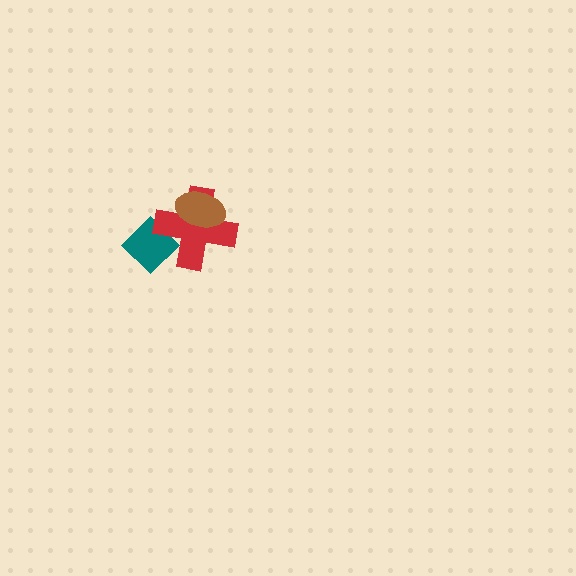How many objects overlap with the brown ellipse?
1 object overlaps with the brown ellipse.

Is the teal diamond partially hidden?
Yes, it is partially covered by another shape.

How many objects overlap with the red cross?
2 objects overlap with the red cross.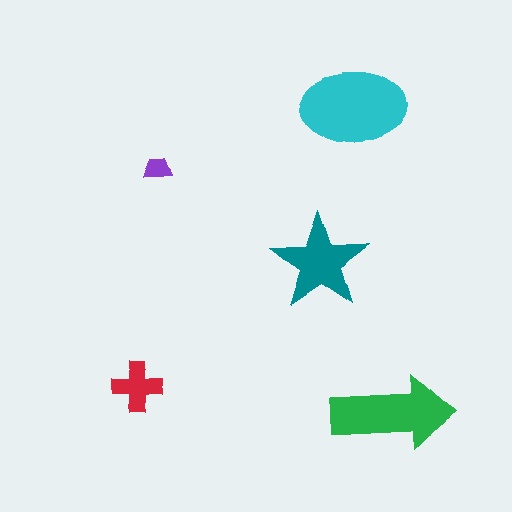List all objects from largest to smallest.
The cyan ellipse, the green arrow, the teal star, the red cross, the purple trapezoid.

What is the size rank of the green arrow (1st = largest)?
2nd.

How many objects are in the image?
There are 5 objects in the image.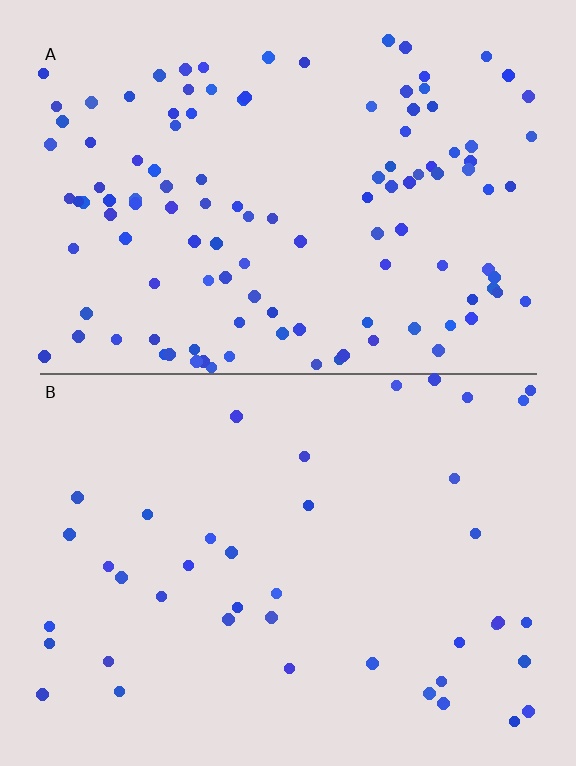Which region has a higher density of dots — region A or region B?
A (the top).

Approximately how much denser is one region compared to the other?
Approximately 2.9× — region A over region B.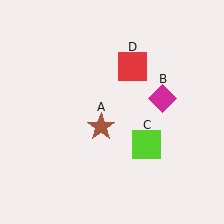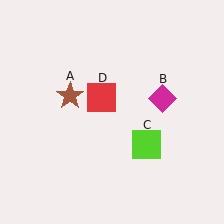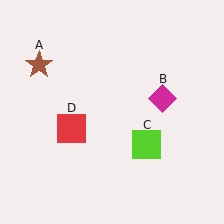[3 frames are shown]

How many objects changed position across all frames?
2 objects changed position: brown star (object A), red square (object D).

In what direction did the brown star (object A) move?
The brown star (object A) moved up and to the left.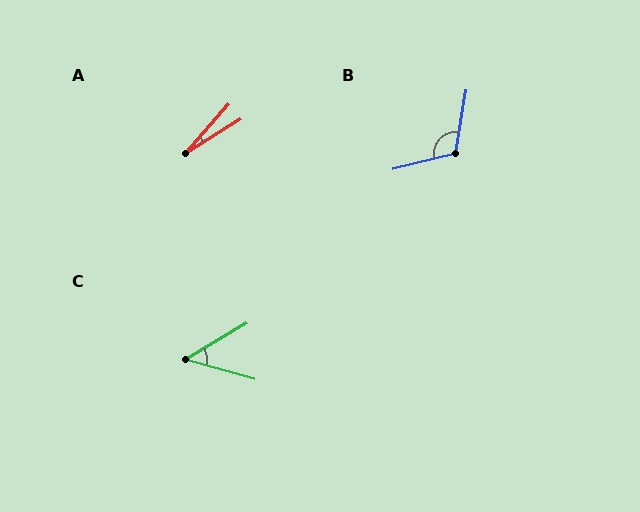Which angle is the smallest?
A, at approximately 17 degrees.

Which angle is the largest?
B, at approximately 113 degrees.